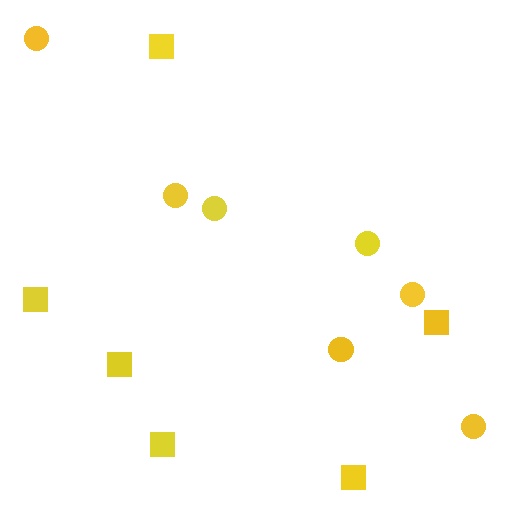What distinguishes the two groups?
There are 2 groups: one group of circles (7) and one group of squares (6).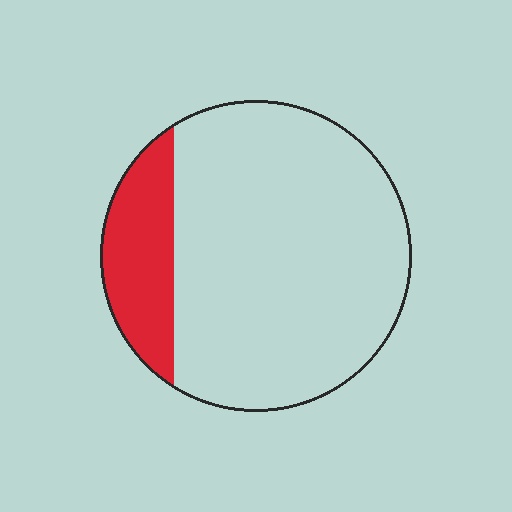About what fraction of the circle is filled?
About one sixth (1/6).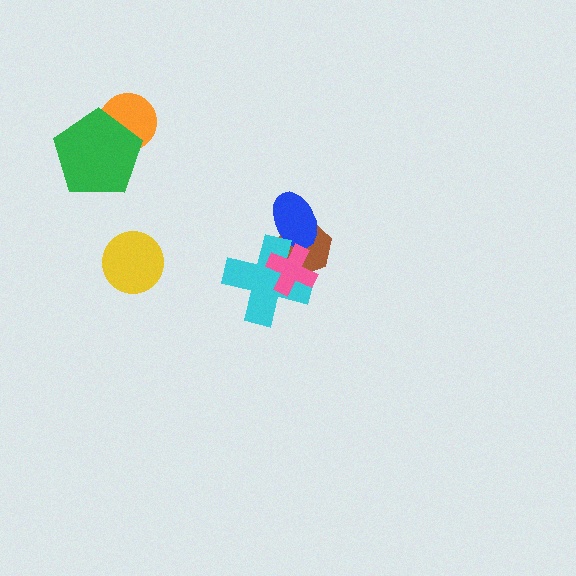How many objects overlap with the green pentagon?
1 object overlaps with the green pentagon.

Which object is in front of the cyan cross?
The pink cross is in front of the cyan cross.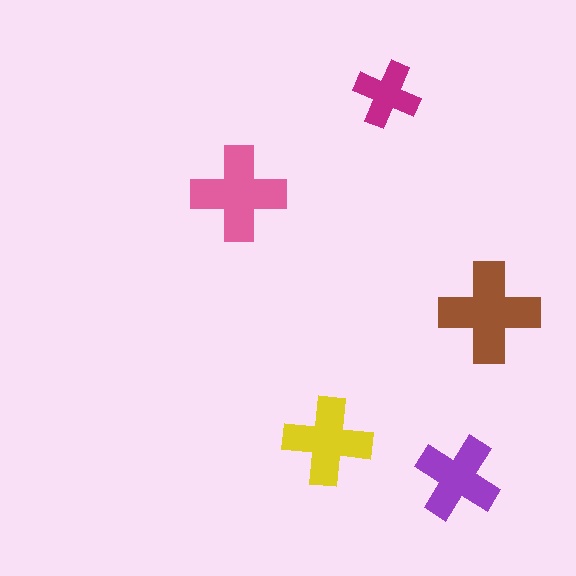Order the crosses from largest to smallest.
the brown one, the pink one, the yellow one, the purple one, the magenta one.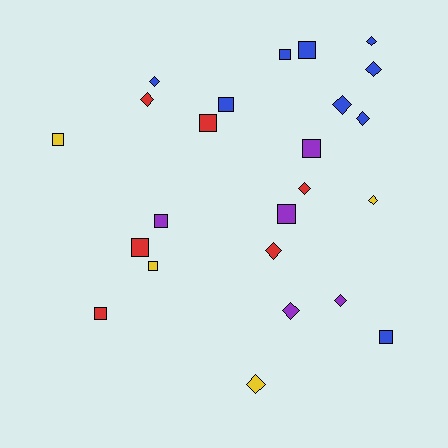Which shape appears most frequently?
Diamond, with 12 objects.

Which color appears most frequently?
Blue, with 9 objects.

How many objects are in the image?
There are 24 objects.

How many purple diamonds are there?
There are 2 purple diamonds.